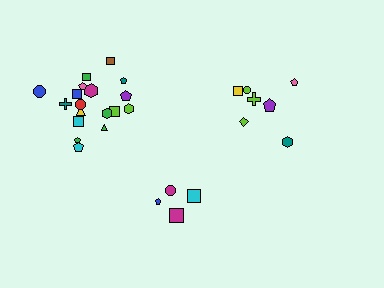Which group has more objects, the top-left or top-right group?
The top-left group.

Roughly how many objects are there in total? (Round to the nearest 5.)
Roughly 30 objects in total.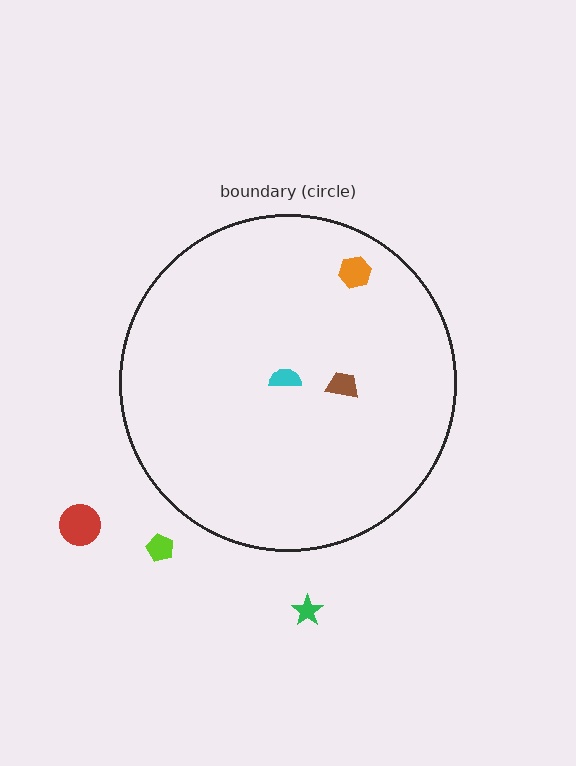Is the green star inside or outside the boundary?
Outside.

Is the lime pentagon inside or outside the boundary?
Outside.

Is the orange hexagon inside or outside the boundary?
Inside.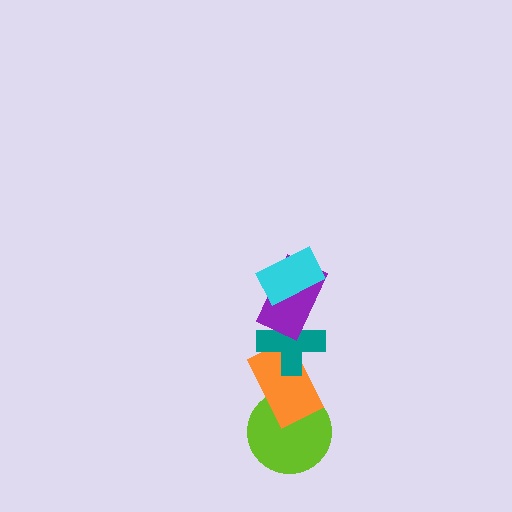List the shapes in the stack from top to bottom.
From top to bottom: the cyan rectangle, the purple rectangle, the teal cross, the orange rectangle, the lime circle.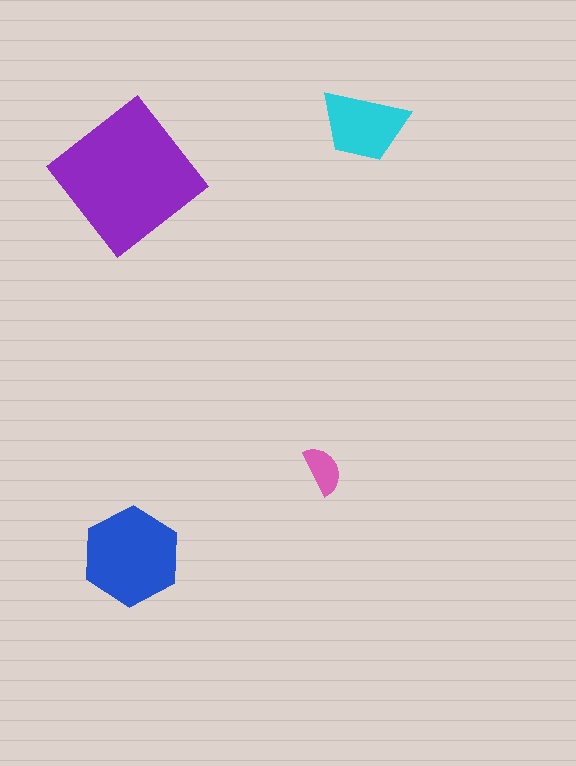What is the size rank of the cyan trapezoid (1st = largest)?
3rd.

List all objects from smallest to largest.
The pink semicircle, the cyan trapezoid, the blue hexagon, the purple diamond.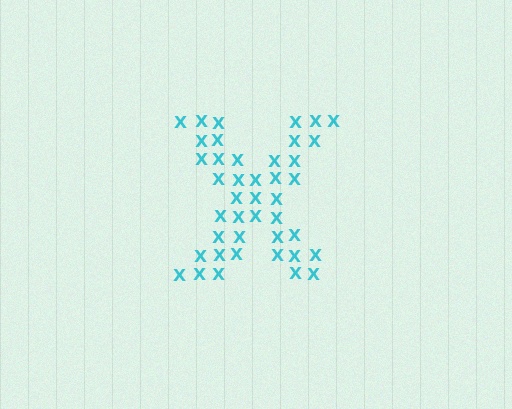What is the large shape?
The large shape is the letter X.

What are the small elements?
The small elements are letter X's.